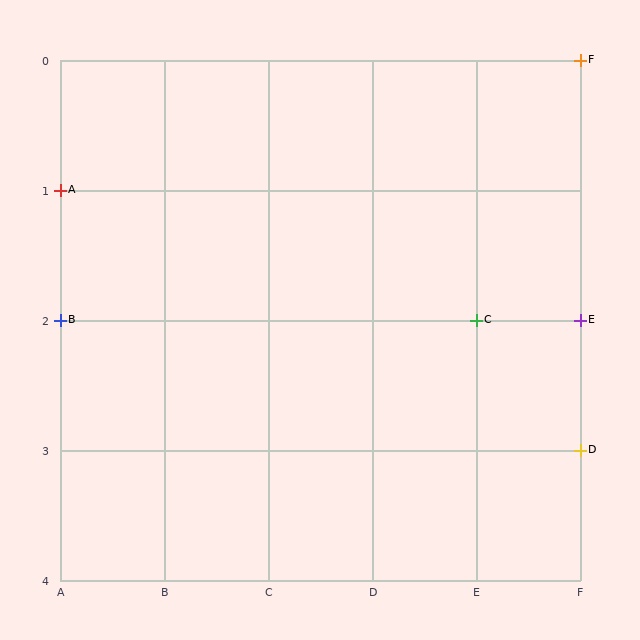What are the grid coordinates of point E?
Point E is at grid coordinates (F, 2).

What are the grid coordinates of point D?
Point D is at grid coordinates (F, 3).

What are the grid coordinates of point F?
Point F is at grid coordinates (F, 0).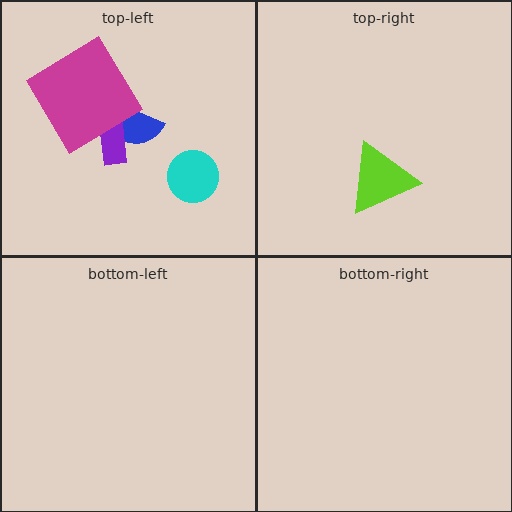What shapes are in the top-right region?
The lime triangle.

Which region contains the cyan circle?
The top-left region.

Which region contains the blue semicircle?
The top-left region.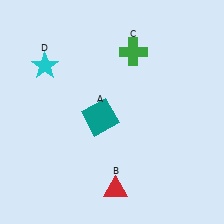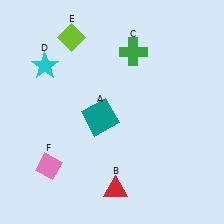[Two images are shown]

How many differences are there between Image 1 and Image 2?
There are 2 differences between the two images.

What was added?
A lime diamond (E), a pink diamond (F) were added in Image 2.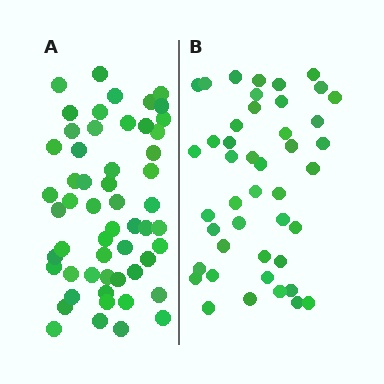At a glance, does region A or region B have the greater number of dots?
Region A (the left region) has more dots.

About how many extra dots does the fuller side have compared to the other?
Region A has roughly 12 or so more dots than region B.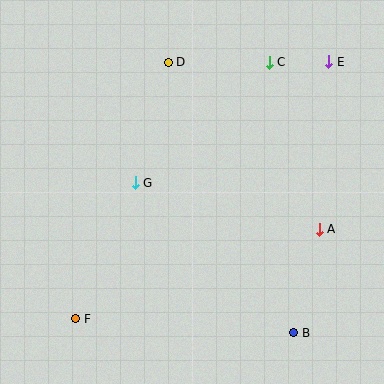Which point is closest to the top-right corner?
Point E is closest to the top-right corner.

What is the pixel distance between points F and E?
The distance between F and E is 361 pixels.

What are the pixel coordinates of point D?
Point D is at (168, 62).